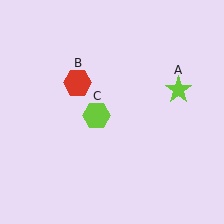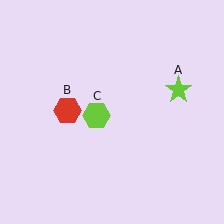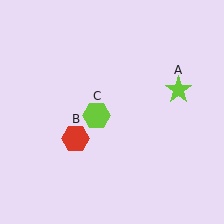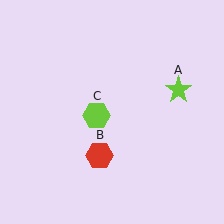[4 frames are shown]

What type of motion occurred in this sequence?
The red hexagon (object B) rotated counterclockwise around the center of the scene.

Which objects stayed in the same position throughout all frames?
Lime star (object A) and lime hexagon (object C) remained stationary.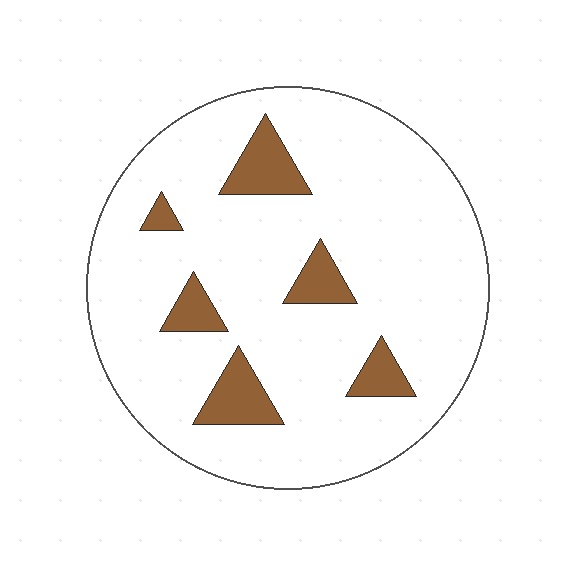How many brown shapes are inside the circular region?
6.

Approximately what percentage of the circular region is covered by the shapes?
Approximately 10%.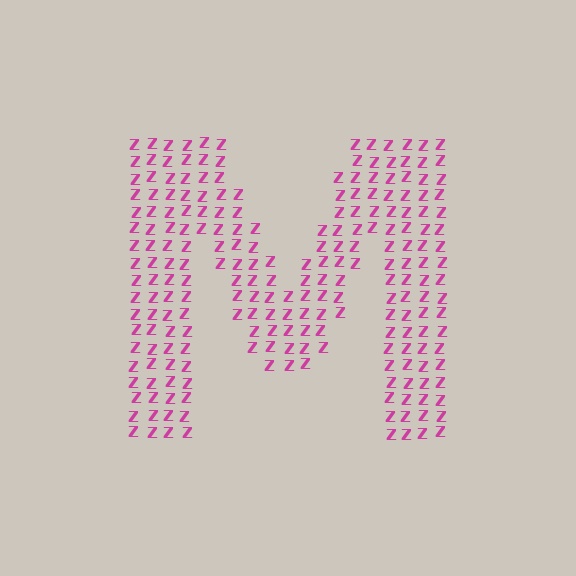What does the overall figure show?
The overall figure shows the letter M.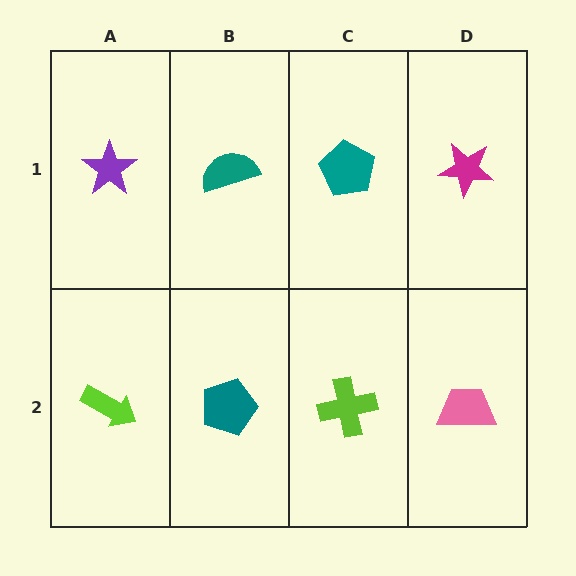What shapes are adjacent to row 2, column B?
A teal semicircle (row 1, column B), a lime arrow (row 2, column A), a lime cross (row 2, column C).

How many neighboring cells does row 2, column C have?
3.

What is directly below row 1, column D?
A pink trapezoid.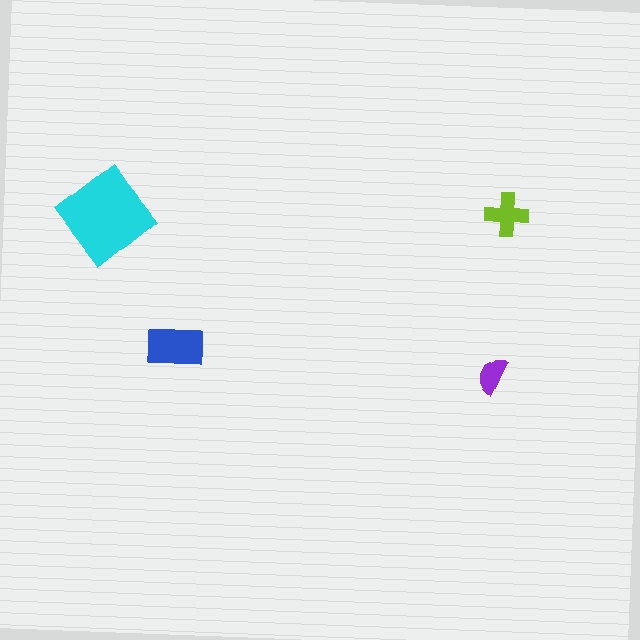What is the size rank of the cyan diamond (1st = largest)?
1st.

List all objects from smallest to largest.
The purple semicircle, the lime cross, the blue rectangle, the cyan diamond.